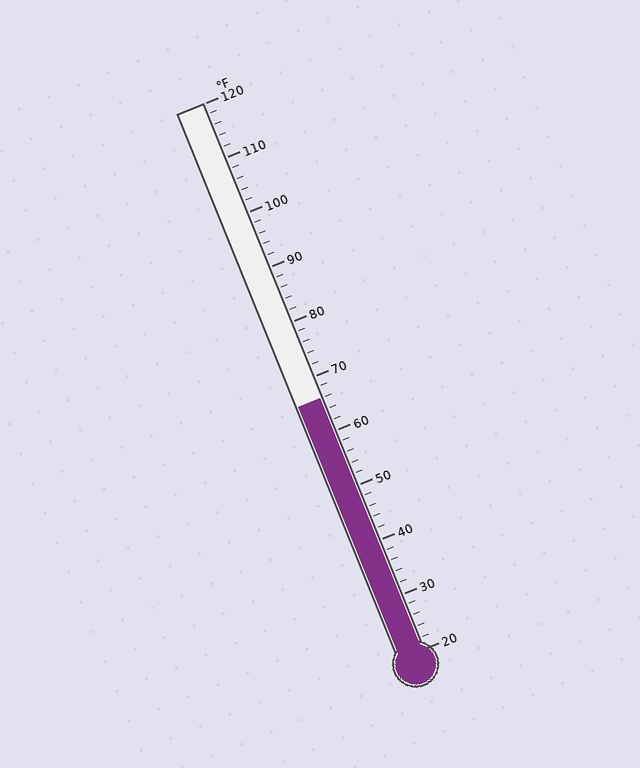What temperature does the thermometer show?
The thermometer shows approximately 66°F.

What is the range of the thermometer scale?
The thermometer scale ranges from 20°F to 120°F.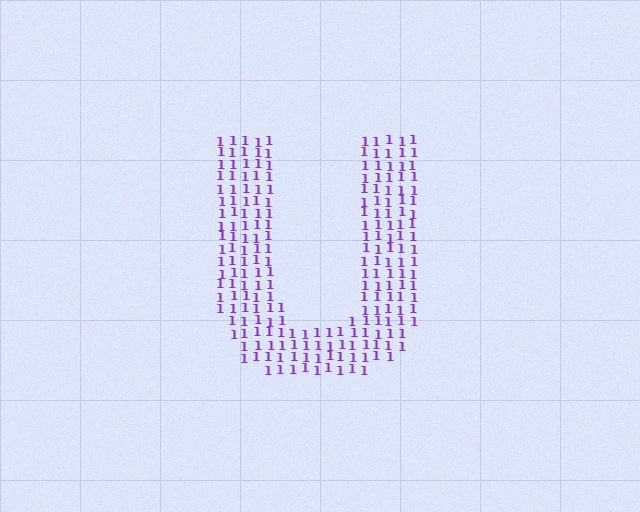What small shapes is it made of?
It is made of small digit 1's.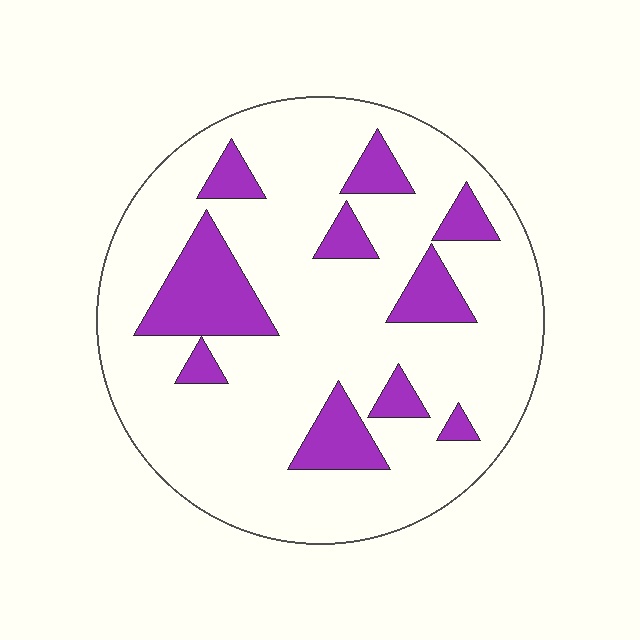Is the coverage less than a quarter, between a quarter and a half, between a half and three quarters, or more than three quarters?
Less than a quarter.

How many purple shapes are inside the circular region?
10.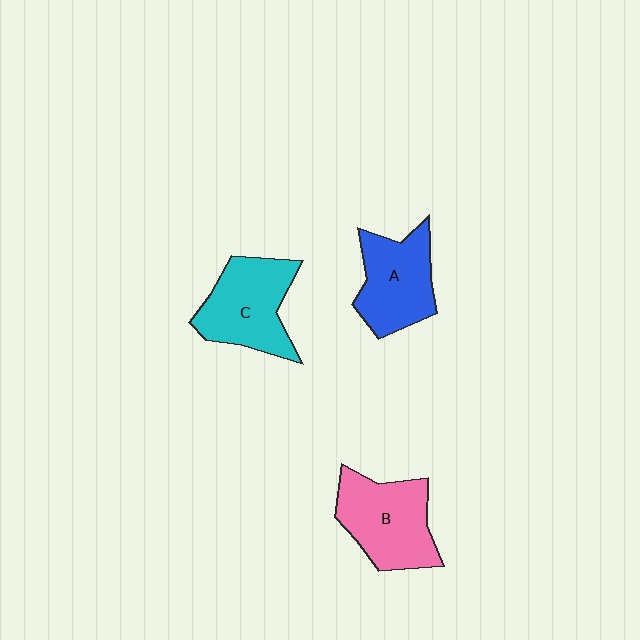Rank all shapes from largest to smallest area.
From largest to smallest: B (pink), C (cyan), A (blue).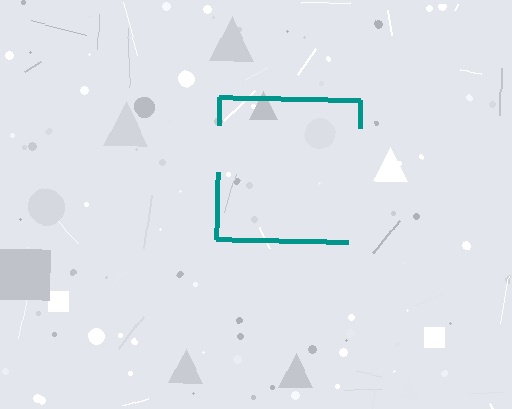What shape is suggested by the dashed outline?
The dashed outline suggests a square.